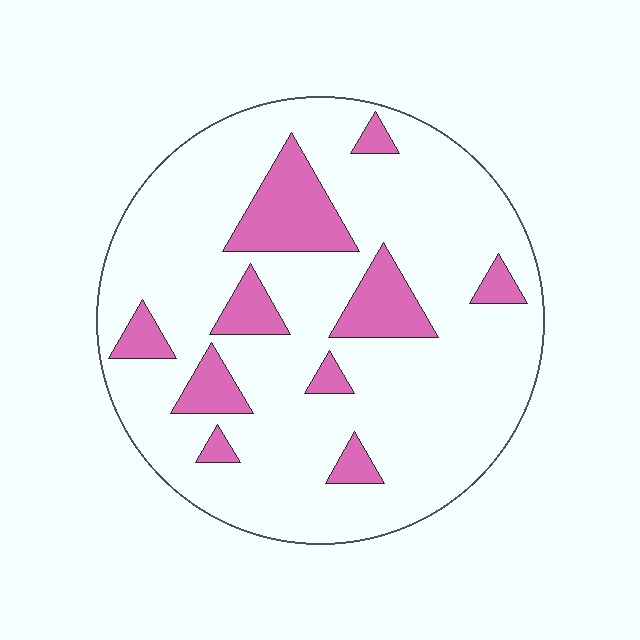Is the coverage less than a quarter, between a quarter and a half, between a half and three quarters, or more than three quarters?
Less than a quarter.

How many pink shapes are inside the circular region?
10.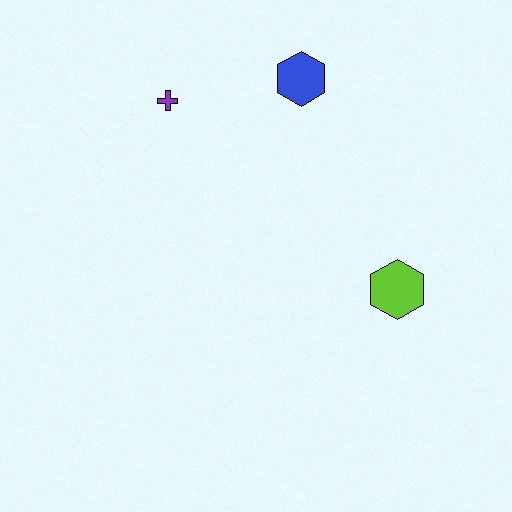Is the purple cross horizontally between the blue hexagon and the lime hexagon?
No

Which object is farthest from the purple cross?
The lime hexagon is farthest from the purple cross.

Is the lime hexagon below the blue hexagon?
Yes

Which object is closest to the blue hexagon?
The purple cross is closest to the blue hexagon.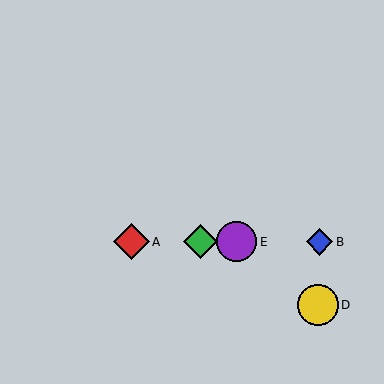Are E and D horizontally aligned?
No, E is at y≈242 and D is at y≈305.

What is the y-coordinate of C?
Object C is at y≈242.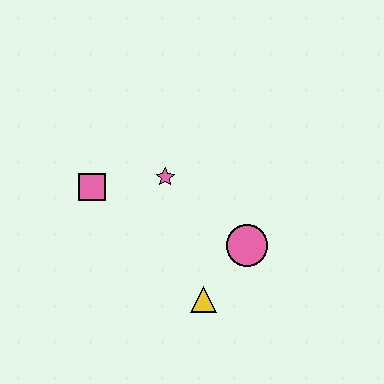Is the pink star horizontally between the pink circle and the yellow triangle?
No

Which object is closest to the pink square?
The pink star is closest to the pink square.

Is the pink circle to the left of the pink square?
No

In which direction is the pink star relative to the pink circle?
The pink star is to the left of the pink circle.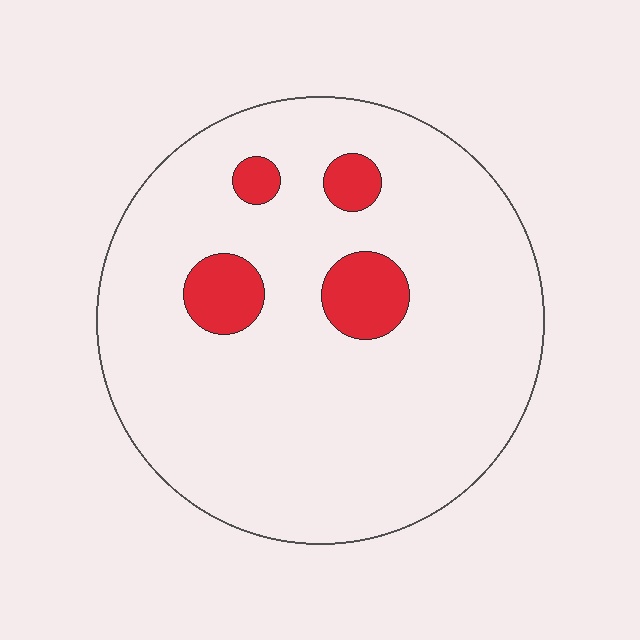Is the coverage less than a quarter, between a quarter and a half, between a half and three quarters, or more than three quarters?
Less than a quarter.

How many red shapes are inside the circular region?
4.